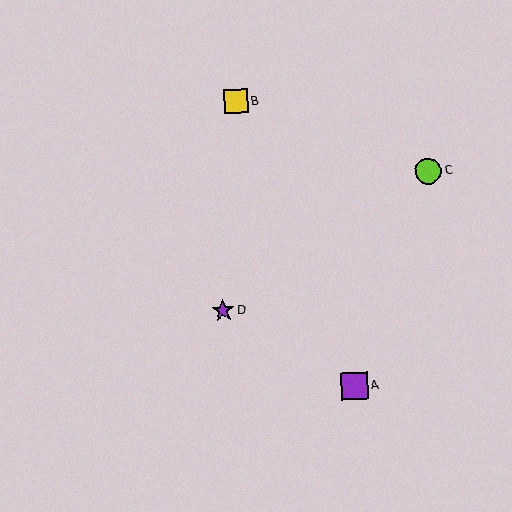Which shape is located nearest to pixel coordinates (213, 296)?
The purple star (labeled D) at (223, 311) is nearest to that location.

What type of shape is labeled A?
Shape A is a purple square.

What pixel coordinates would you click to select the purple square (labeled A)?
Click at (354, 386) to select the purple square A.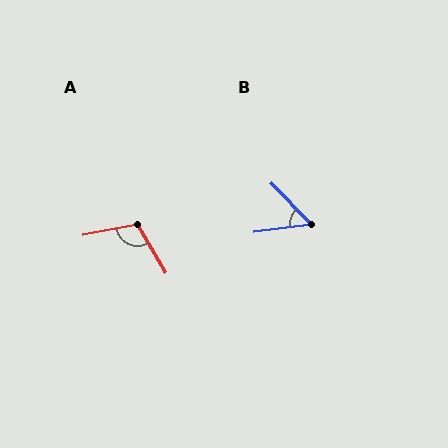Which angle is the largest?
A, at approximately 109 degrees.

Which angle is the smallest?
B, at approximately 52 degrees.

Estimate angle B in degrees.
Approximately 52 degrees.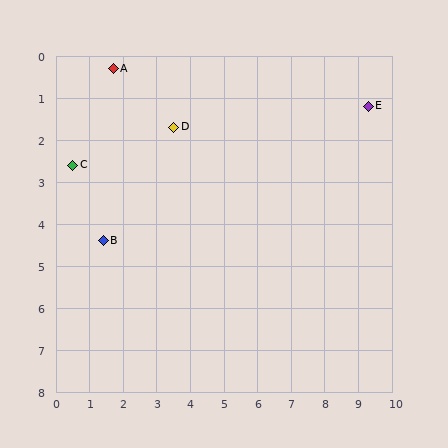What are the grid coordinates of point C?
Point C is at approximately (0.5, 2.6).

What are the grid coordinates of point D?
Point D is at approximately (3.5, 1.7).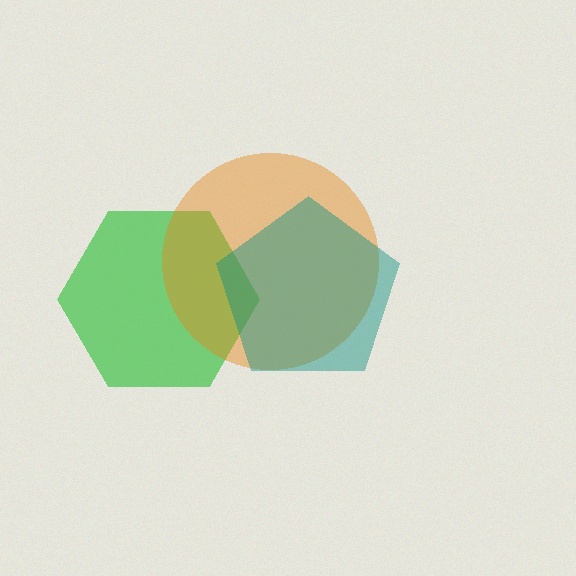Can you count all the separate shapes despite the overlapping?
Yes, there are 3 separate shapes.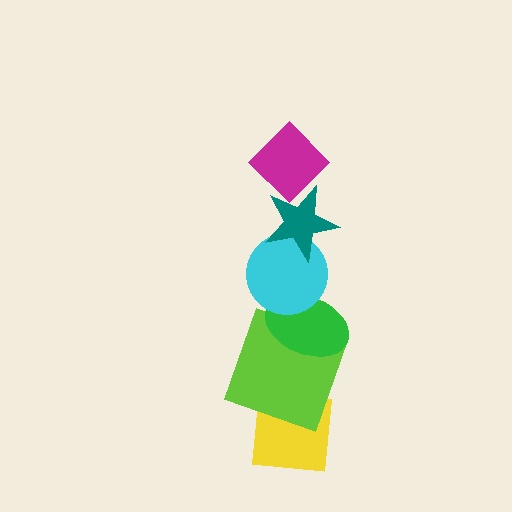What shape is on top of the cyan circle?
The teal star is on top of the cyan circle.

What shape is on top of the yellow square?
The lime square is on top of the yellow square.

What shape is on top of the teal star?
The magenta diamond is on top of the teal star.